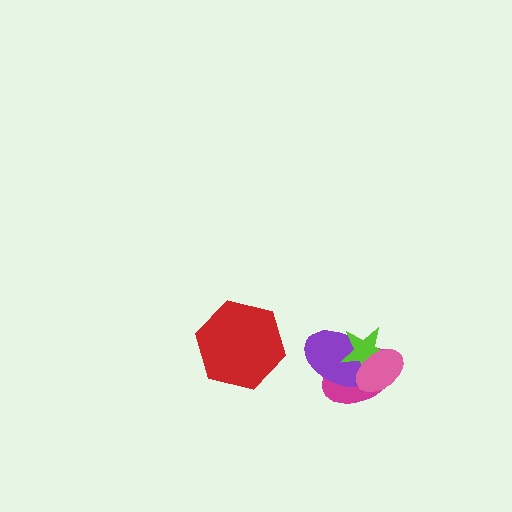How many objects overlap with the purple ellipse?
3 objects overlap with the purple ellipse.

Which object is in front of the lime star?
The pink ellipse is in front of the lime star.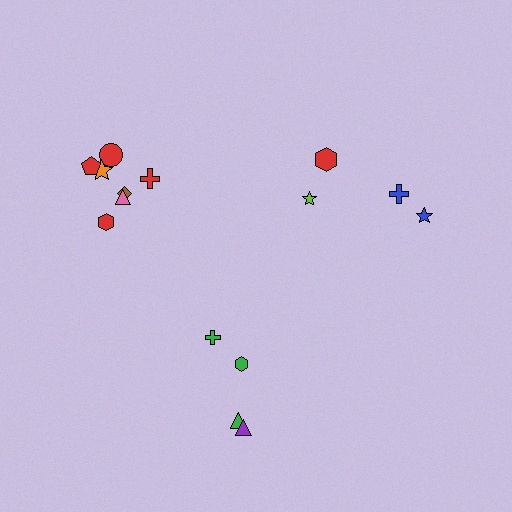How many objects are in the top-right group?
There are 4 objects.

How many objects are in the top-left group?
There are 7 objects.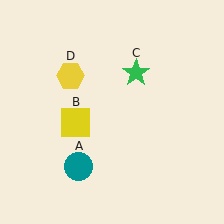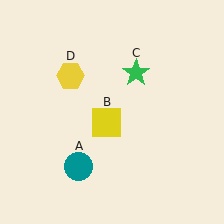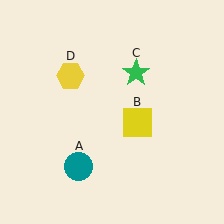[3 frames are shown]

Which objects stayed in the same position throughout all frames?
Teal circle (object A) and green star (object C) and yellow hexagon (object D) remained stationary.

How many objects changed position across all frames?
1 object changed position: yellow square (object B).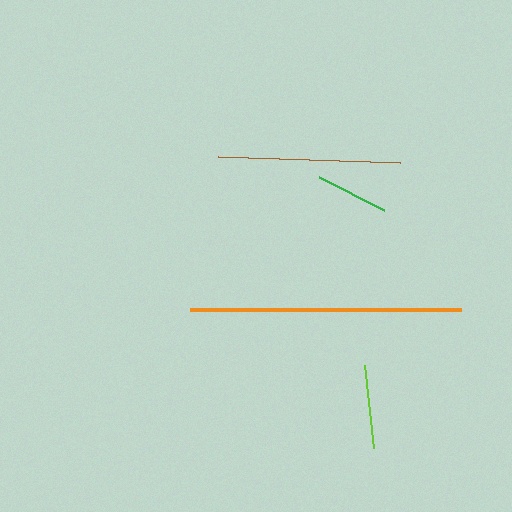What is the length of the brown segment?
The brown segment is approximately 181 pixels long.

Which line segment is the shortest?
The green line is the shortest at approximately 73 pixels.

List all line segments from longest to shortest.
From longest to shortest: orange, brown, lime, green.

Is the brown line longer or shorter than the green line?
The brown line is longer than the green line.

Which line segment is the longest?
The orange line is the longest at approximately 271 pixels.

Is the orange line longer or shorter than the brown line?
The orange line is longer than the brown line.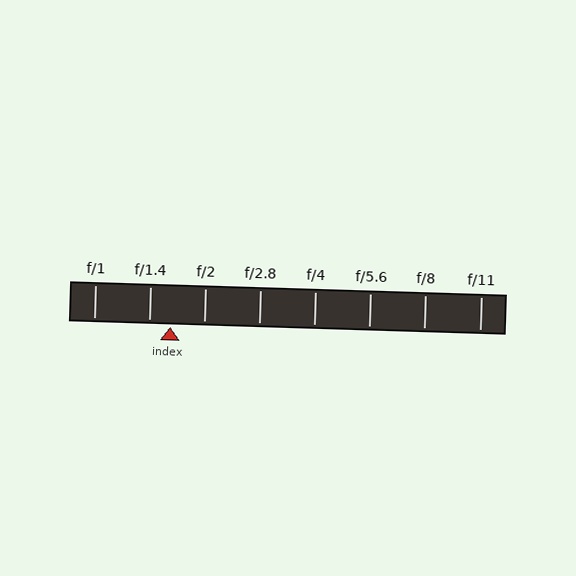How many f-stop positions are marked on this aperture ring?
There are 8 f-stop positions marked.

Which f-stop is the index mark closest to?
The index mark is closest to f/1.4.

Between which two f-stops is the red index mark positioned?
The index mark is between f/1.4 and f/2.